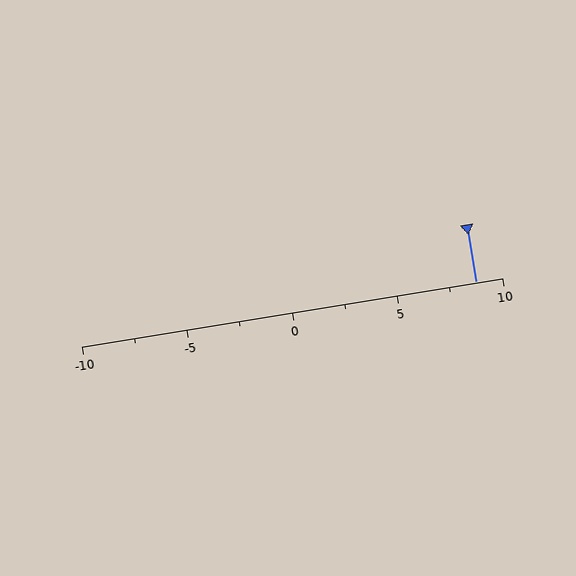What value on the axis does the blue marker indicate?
The marker indicates approximately 8.8.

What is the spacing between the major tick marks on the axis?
The major ticks are spaced 5 apart.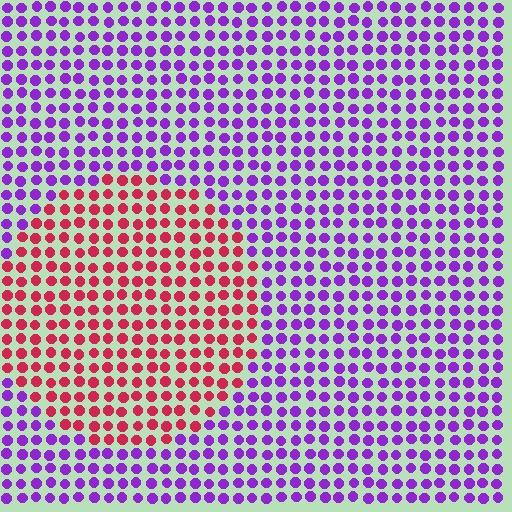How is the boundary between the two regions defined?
The boundary is defined purely by a slight shift in hue (about 67 degrees). Spacing, size, and orientation are identical on both sides.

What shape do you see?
I see a circle.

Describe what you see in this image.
The image is filled with small purple elements in a uniform arrangement. A circle-shaped region is visible where the elements are tinted to a slightly different hue, forming a subtle color boundary.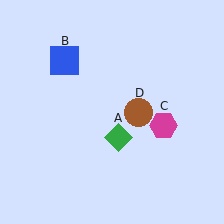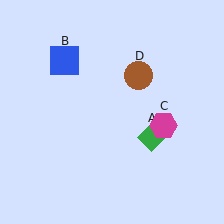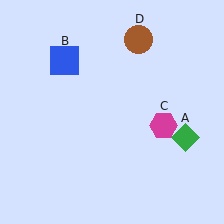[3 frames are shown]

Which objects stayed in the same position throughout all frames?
Blue square (object B) and magenta hexagon (object C) remained stationary.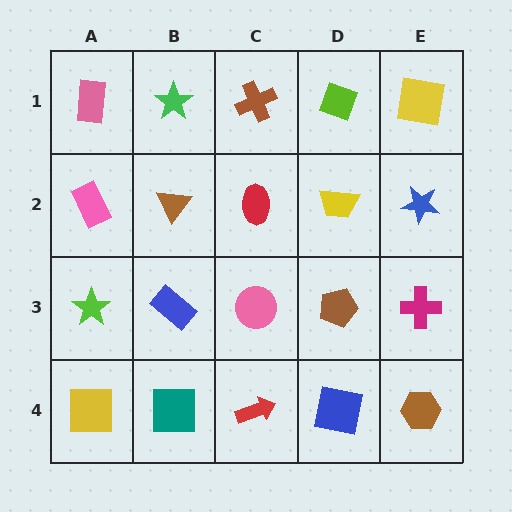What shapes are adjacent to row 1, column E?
A blue star (row 2, column E), a lime diamond (row 1, column D).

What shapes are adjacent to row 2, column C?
A brown cross (row 1, column C), a pink circle (row 3, column C), a brown triangle (row 2, column B), a yellow trapezoid (row 2, column D).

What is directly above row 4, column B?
A blue rectangle.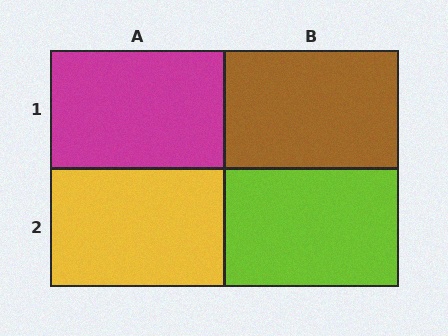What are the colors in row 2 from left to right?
Yellow, lime.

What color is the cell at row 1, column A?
Magenta.